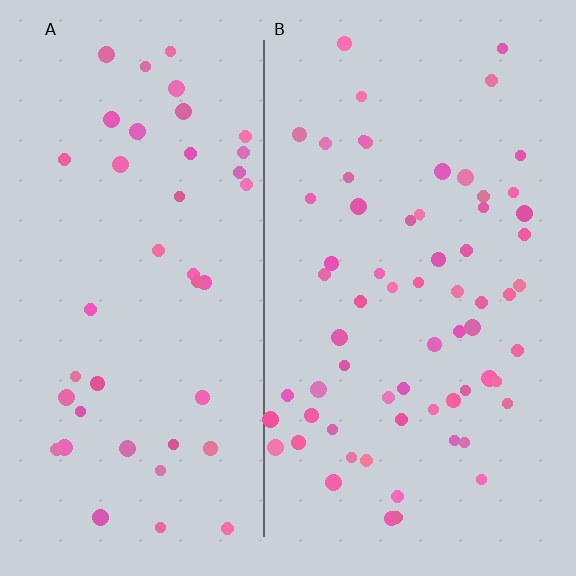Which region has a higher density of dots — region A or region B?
B (the right).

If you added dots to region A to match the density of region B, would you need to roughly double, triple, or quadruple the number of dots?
Approximately double.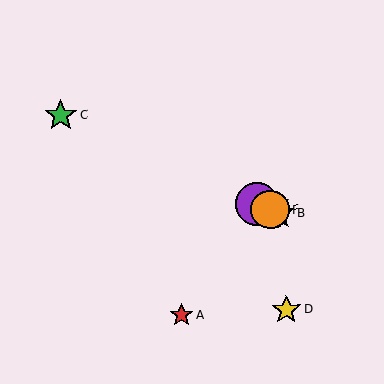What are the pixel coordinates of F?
Object F is at (270, 209).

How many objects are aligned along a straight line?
4 objects (B, C, E, F) are aligned along a straight line.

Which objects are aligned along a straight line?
Objects B, C, E, F are aligned along a straight line.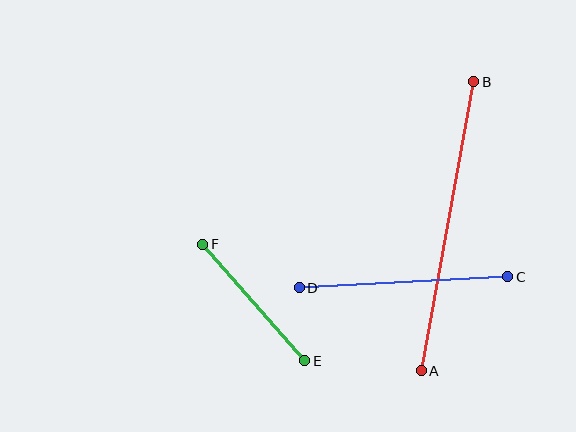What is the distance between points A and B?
The distance is approximately 294 pixels.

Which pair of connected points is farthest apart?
Points A and B are farthest apart.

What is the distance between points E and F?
The distance is approximately 155 pixels.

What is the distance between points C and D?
The distance is approximately 209 pixels.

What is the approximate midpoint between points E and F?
The midpoint is at approximately (254, 303) pixels.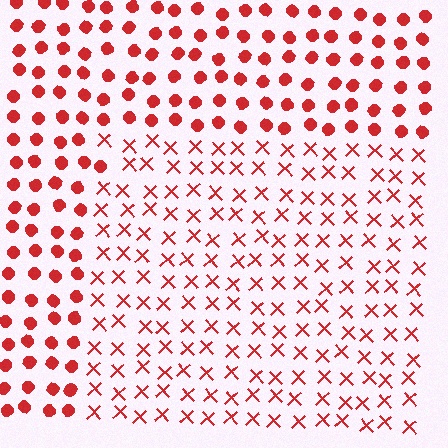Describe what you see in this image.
The image is filled with small red elements arranged in a uniform grid. A rectangle-shaped region contains X marks, while the surrounding area contains circles. The boundary is defined purely by the change in element shape.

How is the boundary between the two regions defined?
The boundary is defined by a change in element shape: X marks inside vs. circles outside. All elements share the same color and spacing.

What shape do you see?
I see a rectangle.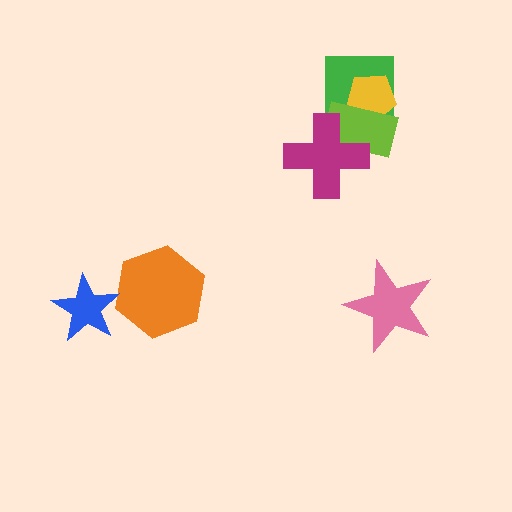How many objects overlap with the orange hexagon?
0 objects overlap with the orange hexagon.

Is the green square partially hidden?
Yes, it is partially covered by another shape.